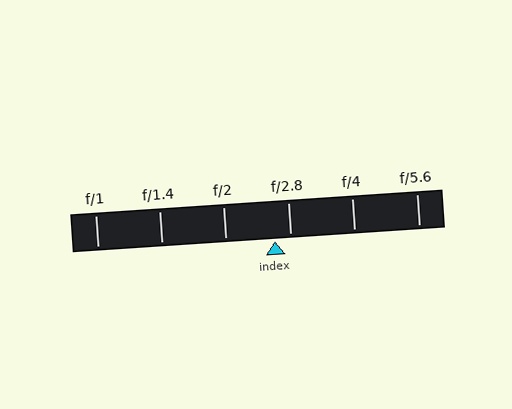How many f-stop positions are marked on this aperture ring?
There are 6 f-stop positions marked.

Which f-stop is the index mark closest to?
The index mark is closest to f/2.8.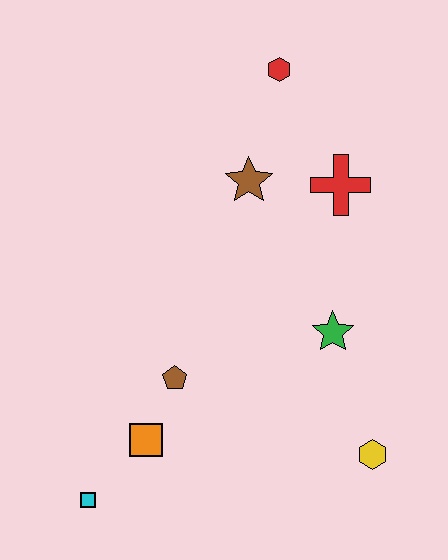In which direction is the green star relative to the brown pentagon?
The green star is to the right of the brown pentagon.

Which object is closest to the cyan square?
The orange square is closest to the cyan square.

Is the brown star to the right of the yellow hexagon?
No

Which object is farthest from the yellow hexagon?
The red hexagon is farthest from the yellow hexagon.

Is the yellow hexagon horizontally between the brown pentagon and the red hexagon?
No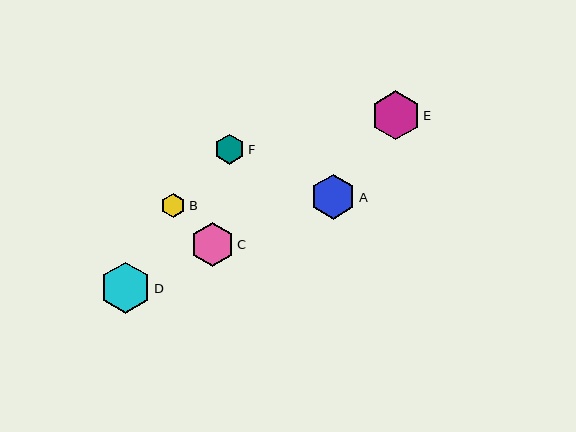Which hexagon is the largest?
Hexagon D is the largest with a size of approximately 51 pixels.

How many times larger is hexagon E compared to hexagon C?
Hexagon E is approximately 1.1 times the size of hexagon C.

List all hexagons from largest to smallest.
From largest to smallest: D, E, A, C, F, B.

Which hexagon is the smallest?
Hexagon B is the smallest with a size of approximately 25 pixels.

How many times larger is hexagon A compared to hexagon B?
Hexagon A is approximately 1.8 times the size of hexagon B.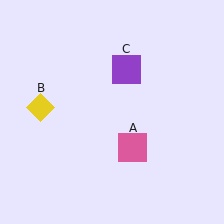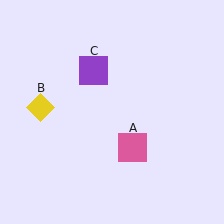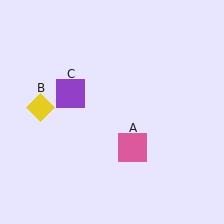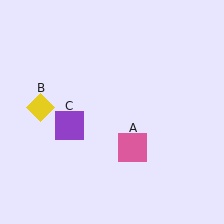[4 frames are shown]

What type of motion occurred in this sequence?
The purple square (object C) rotated counterclockwise around the center of the scene.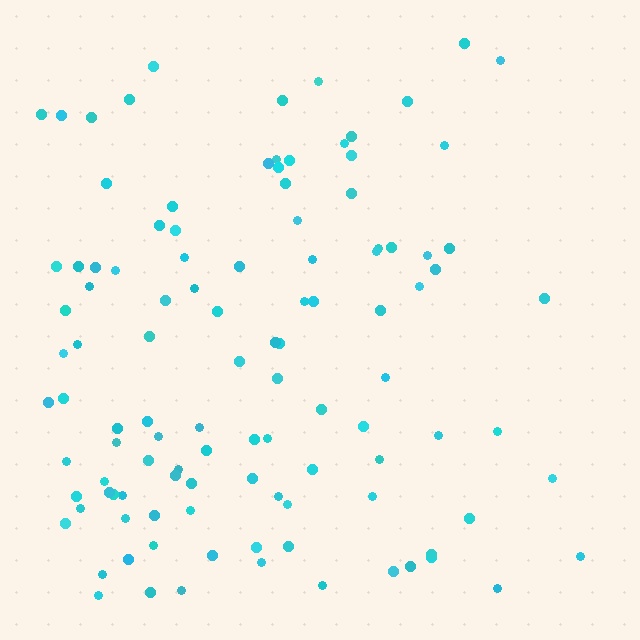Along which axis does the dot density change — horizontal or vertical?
Horizontal.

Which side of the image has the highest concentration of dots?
The left.